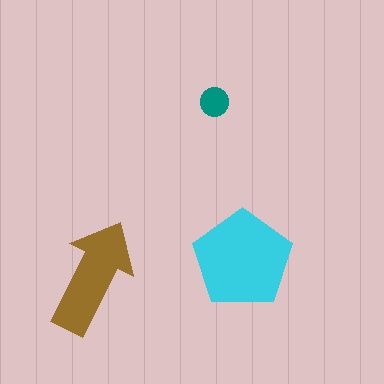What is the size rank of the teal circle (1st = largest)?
3rd.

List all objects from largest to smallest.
The cyan pentagon, the brown arrow, the teal circle.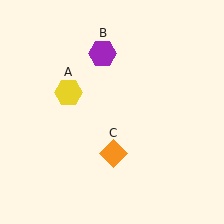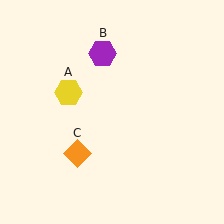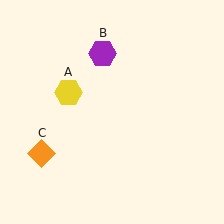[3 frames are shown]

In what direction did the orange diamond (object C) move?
The orange diamond (object C) moved left.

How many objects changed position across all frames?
1 object changed position: orange diamond (object C).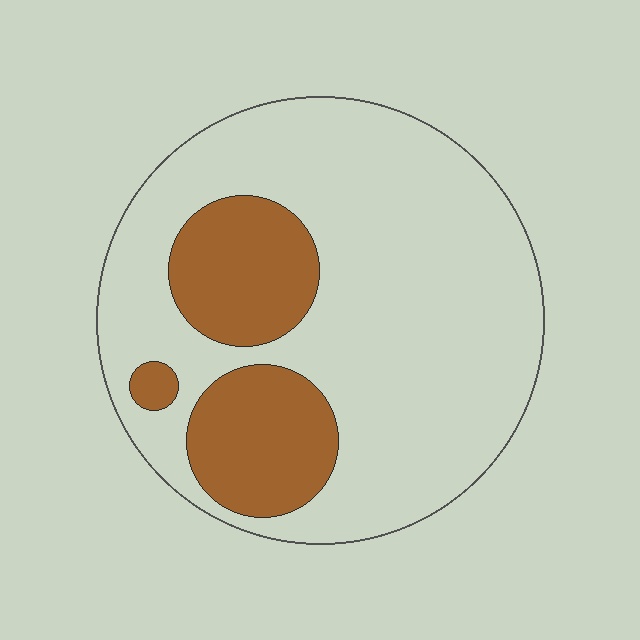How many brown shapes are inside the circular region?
3.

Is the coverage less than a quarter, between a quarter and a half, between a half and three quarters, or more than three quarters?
Less than a quarter.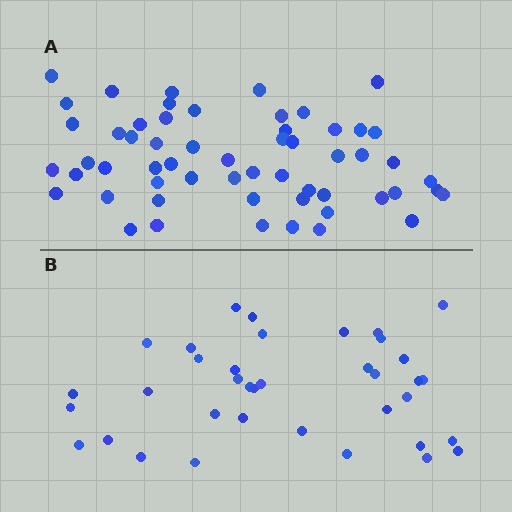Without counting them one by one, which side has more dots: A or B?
Region A (the top region) has more dots.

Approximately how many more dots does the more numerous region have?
Region A has approximately 20 more dots than region B.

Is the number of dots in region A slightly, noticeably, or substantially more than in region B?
Region A has substantially more. The ratio is roughly 1.5 to 1.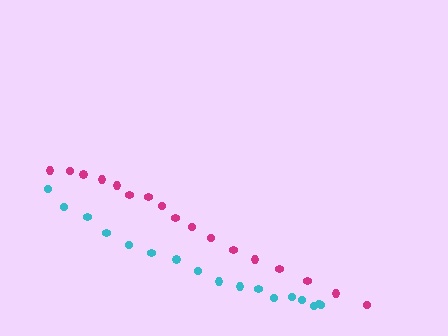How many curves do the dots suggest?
There are 2 distinct paths.